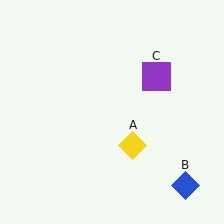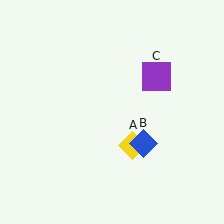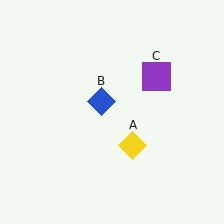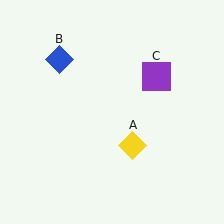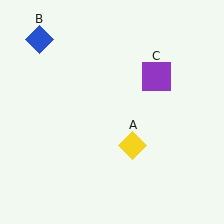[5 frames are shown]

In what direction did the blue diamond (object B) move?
The blue diamond (object B) moved up and to the left.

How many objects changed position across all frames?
1 object changed position: blue diamond (object B).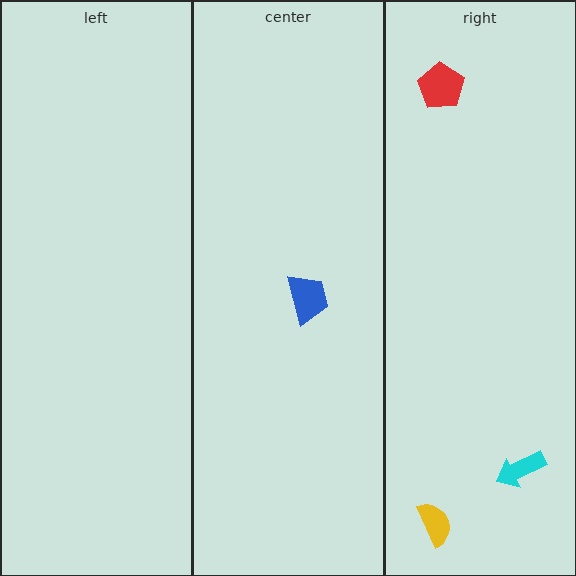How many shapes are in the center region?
1.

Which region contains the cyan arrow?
The right region.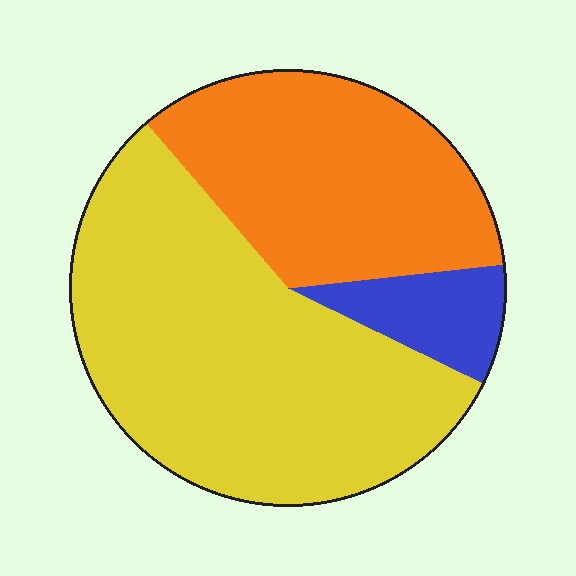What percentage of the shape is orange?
Orange covers around 35% of the shape.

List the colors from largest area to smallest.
From largest to smallest: yellow, orange, blue.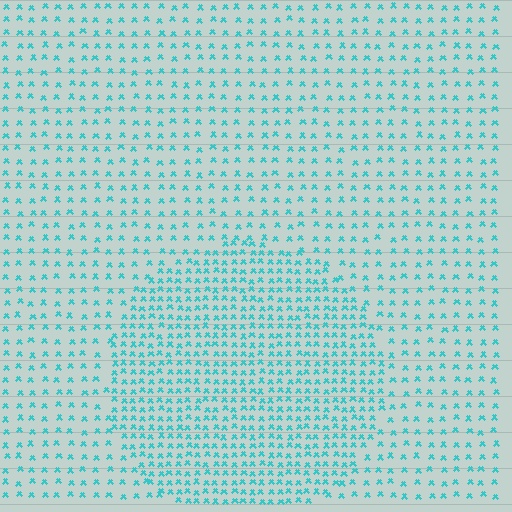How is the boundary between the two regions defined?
The boundary is defined by a change in element density (approximately 2.0x ratio). All elements are the same color, size, and shape.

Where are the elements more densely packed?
The elements are more densely packed inside the circle boundary.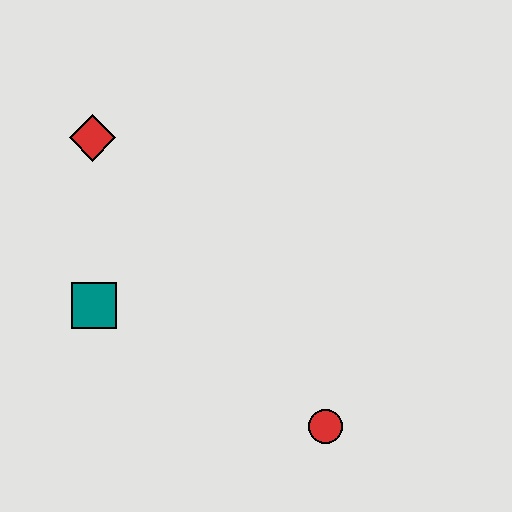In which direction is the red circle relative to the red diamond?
The red circle is below the red diamond.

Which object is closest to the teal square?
The red diamond is closest to the teal square.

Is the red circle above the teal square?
No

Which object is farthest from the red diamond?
The red circle is farthest from the red diamond.